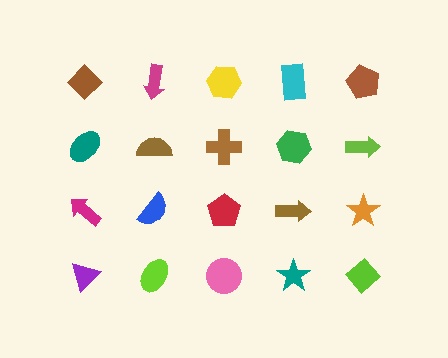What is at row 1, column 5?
A brown pentagon.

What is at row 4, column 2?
A lime ellipse.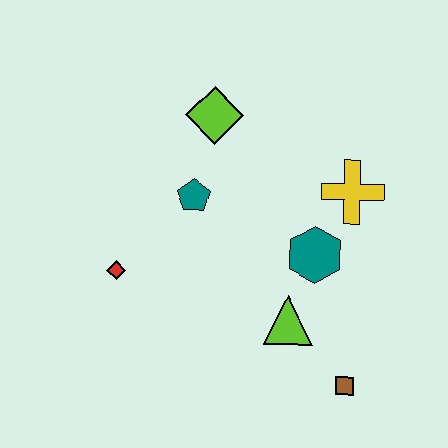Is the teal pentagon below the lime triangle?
No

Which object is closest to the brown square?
The lime triangle is closest to the brown square.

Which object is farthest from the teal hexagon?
The red diamond is farthest from the teal hexagon.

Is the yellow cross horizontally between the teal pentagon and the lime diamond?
No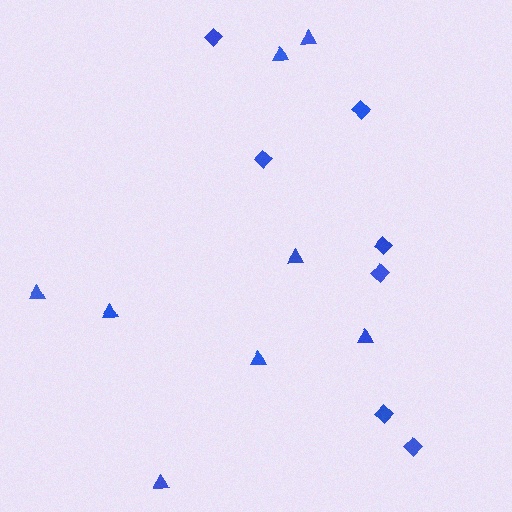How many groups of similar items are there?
There are 2 groups: one group of triangles (8) and one group of diamonds (7).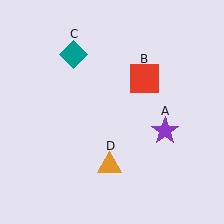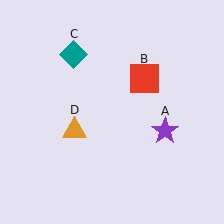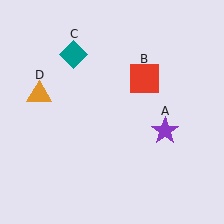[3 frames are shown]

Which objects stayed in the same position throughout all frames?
Purple star (object A) and red square (object B) and teal diamond (object C) remained stationary.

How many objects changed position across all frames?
1 object changed position: orange triangle (object D).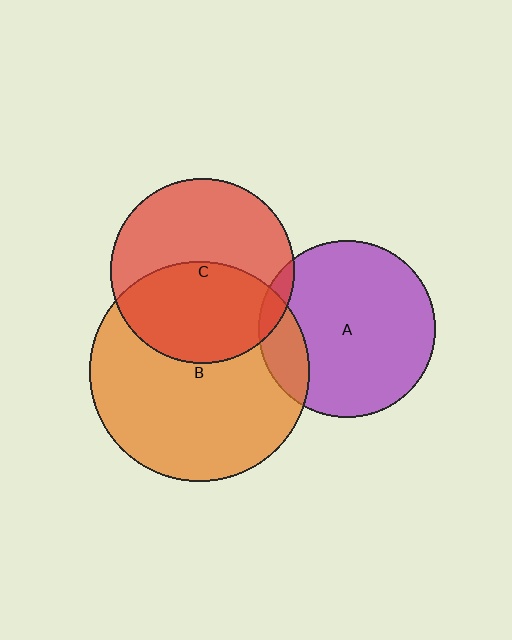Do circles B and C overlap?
Yes.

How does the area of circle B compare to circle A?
Approximately 1.5 times.